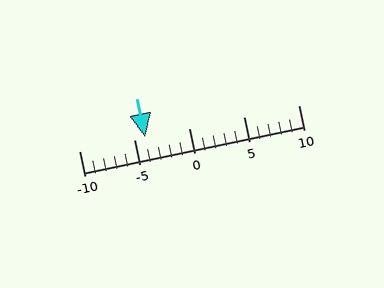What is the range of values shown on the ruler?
The ruler shows values from -10 to 10.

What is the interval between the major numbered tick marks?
The major tick marks are spaced 5 units apart.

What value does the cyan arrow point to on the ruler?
The cyan arrow points to approximately -4.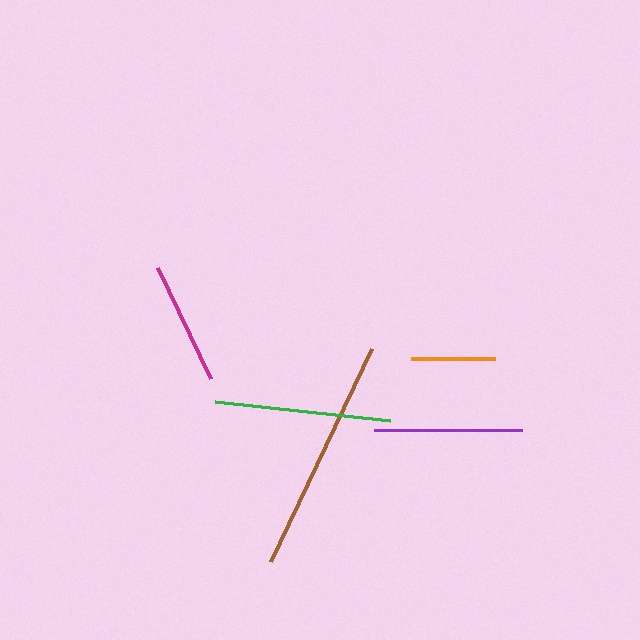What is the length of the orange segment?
The orange segment is approximately 85 pixels long.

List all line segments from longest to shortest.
From longest to shortest: brown, green, purple, magenta, orange.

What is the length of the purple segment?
The purple segment is approximately 148 pixels long.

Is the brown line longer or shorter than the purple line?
The brown line is longer than the purple line.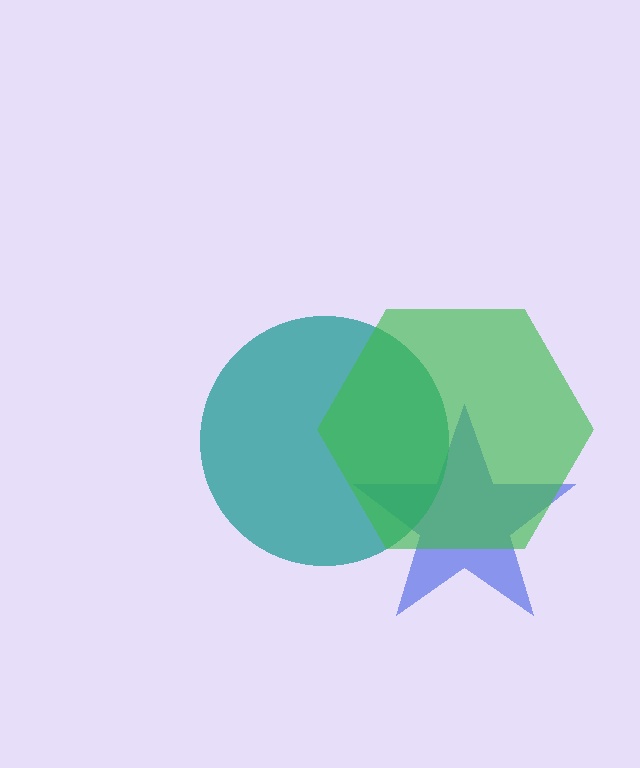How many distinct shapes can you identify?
There are 3 distinct shapes: a blue star, a teal circle, a green hexagon.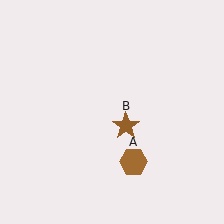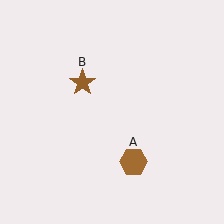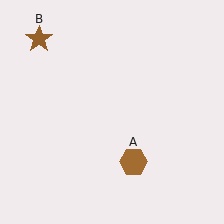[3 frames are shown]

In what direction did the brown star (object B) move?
The brown star (object B) moved up and to the left.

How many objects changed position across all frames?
1 object changed position: brown star (object B).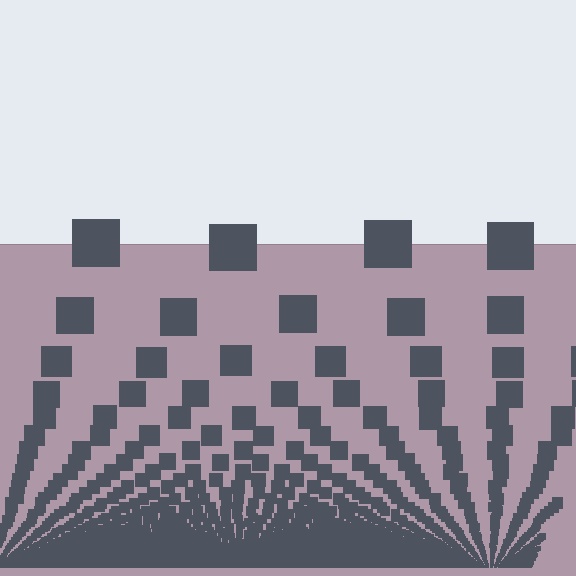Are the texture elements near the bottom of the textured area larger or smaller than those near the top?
Smaller. The gradient is inverted — elements near the bottom are smaller and denser.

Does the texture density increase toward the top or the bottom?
Density increases toward the bottom.